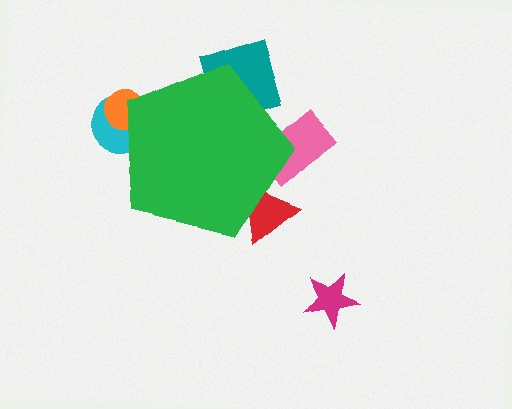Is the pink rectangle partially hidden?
Yes, the pink rectangle is partially hidden behind the green pentagon.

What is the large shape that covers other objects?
A green pentagon.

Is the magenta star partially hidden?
No, the magenta star is fully visible.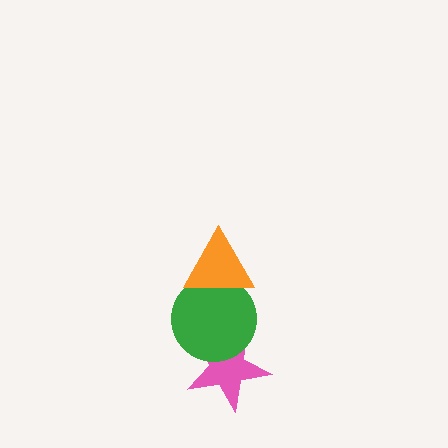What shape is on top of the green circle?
The orange triangle is on top of the green circle.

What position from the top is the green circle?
The green circle is 2nd from the top.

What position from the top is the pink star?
The pink star is 3rd from the top.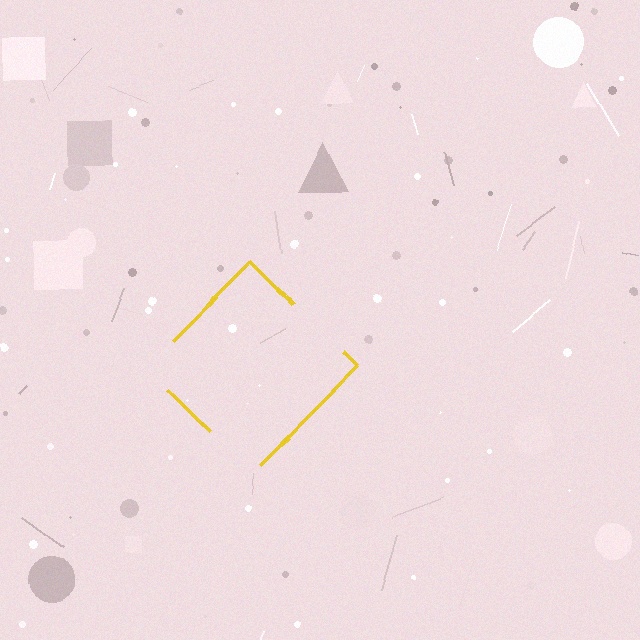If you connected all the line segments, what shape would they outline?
They would outline a diamond.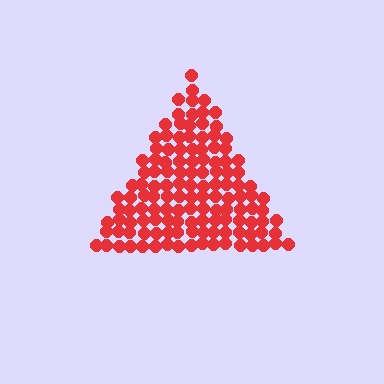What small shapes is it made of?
It is made of small circles.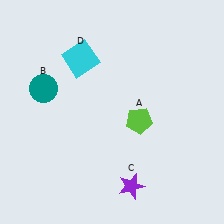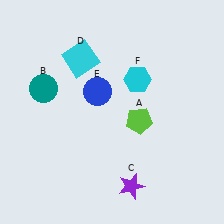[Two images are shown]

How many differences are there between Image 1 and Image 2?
There are 2 differences between the two images.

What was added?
A blue circle (E), a cyan hexagon (F) were added in Image 2.